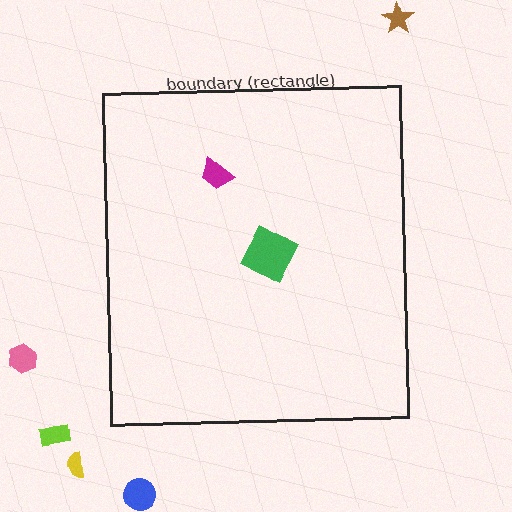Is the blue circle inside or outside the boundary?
Outside.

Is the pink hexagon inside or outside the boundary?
Outside.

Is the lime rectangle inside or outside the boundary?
Outside.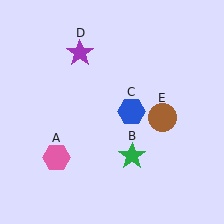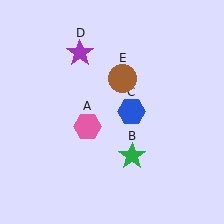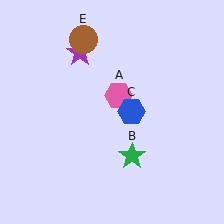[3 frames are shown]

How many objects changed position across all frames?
2 objects changed position: pink hexagon (object A), brown circle (object E).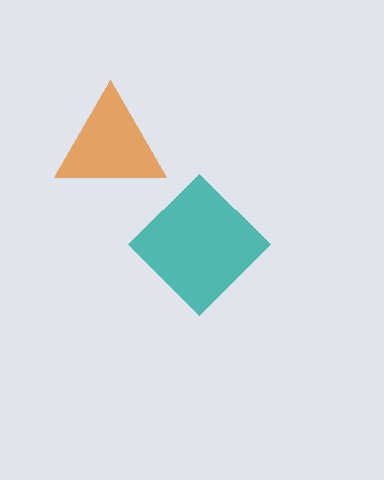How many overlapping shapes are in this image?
There are 2 overlapping shapes in the image.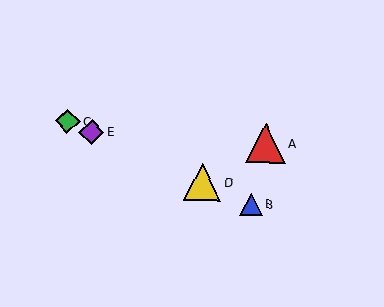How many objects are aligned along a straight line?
4 objects (B, C, D, E) are aligned along a straight line.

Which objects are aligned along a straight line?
Objects B, C, D, E are aligned along a straight line.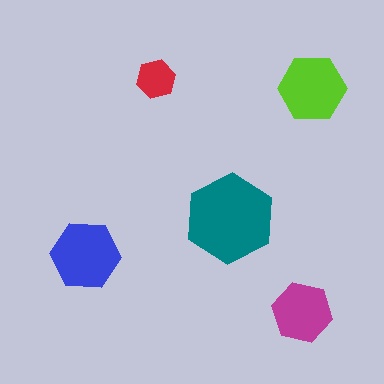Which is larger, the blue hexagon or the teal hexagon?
The teal one.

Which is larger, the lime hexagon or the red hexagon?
The lime one.